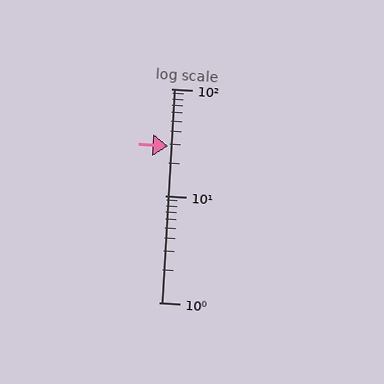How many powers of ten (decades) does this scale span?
The scale spans 2 decades, from 1 to 100.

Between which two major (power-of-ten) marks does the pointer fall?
The pointer is between 10 and 100.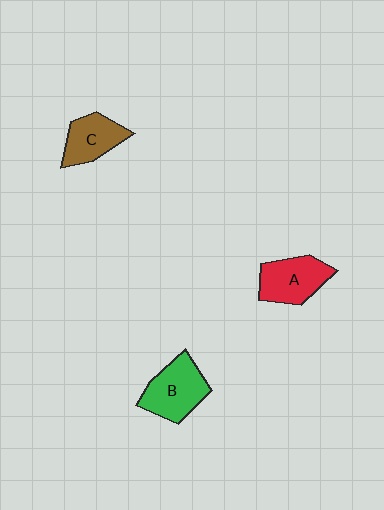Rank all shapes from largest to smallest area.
From largest to smallest: B (green), A (red), C (brown).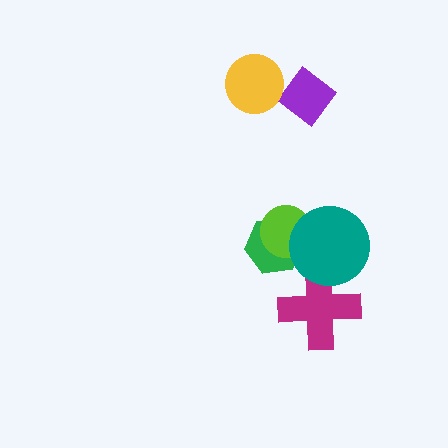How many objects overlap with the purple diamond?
0 objects overlap with the purple diamond.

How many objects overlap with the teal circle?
3 objects overlap with the teal circle.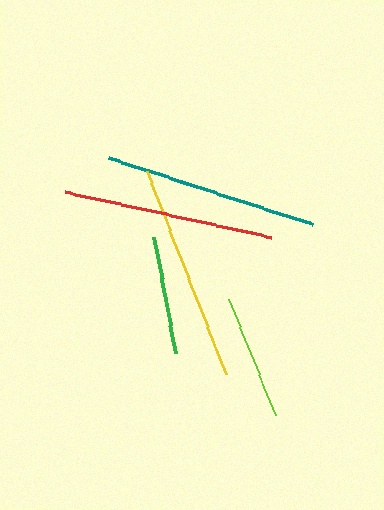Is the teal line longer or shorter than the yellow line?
The yellow line is longer than the teal line.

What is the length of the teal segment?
The teal segment is approximately 214 pixels long.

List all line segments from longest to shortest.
From longest to shortest: yellow, teal, red, lime, green.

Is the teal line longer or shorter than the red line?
The teal line is longer than the red line.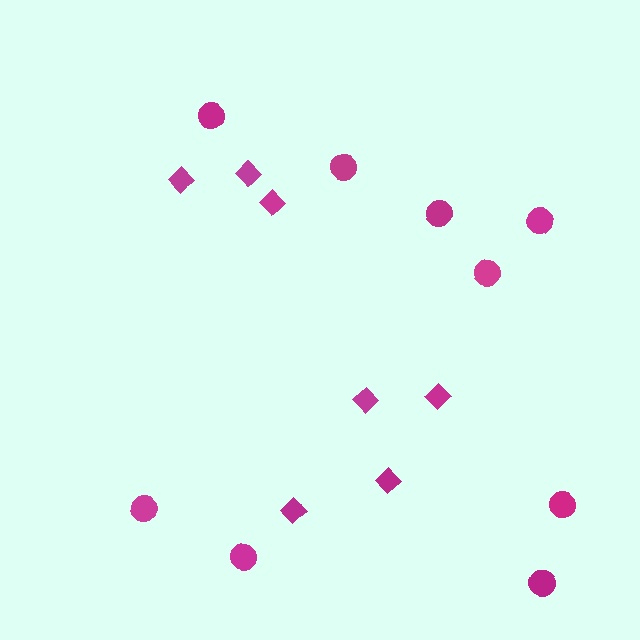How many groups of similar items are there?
There are 2 groups: one group of diamonds (7) and one group of circles (9).